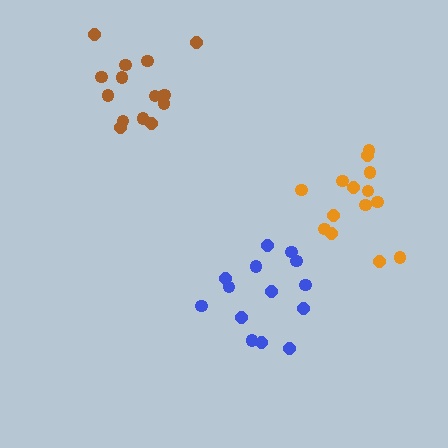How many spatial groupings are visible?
There are 3 spatial groupings.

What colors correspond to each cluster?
The clusters are colored: blue, brown, orange.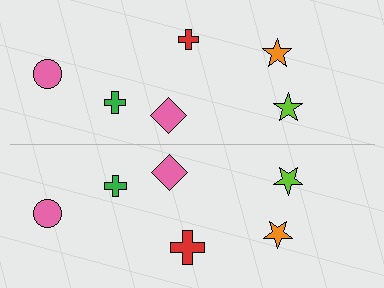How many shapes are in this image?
There are 12 shapes in this image.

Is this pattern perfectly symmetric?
No, the pattern is not perfectly symmetric. The red cross on the bottom side has a different size than its mirror counterpart.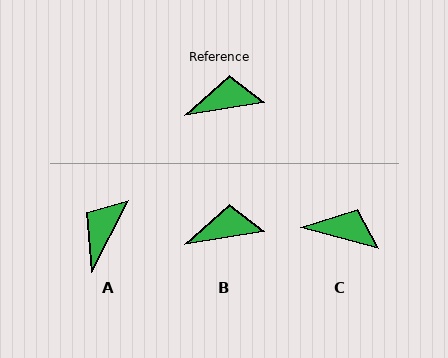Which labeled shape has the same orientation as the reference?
B.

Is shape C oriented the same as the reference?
No, it is off by about 25 degrees.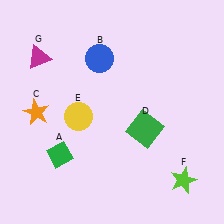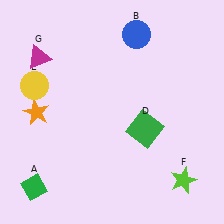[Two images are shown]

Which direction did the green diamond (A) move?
The green diamond (A) moved down.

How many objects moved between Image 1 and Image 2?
3 objects moved between the two images.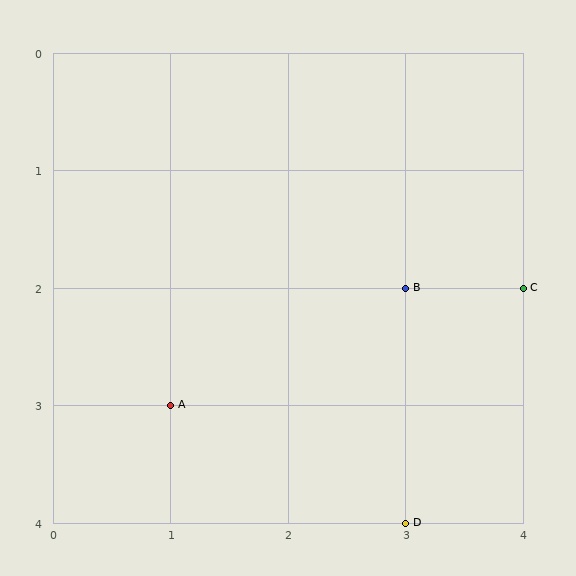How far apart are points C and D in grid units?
Points C and D are 1 column and 2 rows apart (about 2.2 grid units diagonally).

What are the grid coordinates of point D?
Point D is at grid coordinates (3, 4).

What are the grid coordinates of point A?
Point A is at grid coordinates (1, 3).